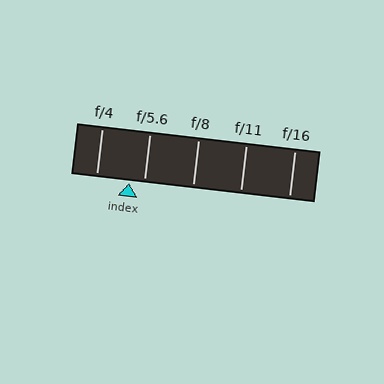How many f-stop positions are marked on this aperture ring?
There are 5 f-stop positions marked.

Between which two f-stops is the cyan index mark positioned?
The index mark is between f/4 and f/5.6.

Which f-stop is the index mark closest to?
The index mark is closest to f/5.6.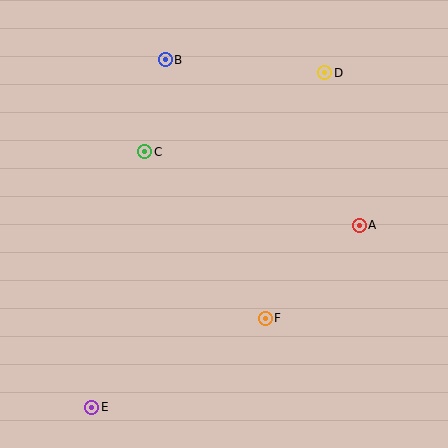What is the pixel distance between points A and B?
The distance between A and B is 255 pixels.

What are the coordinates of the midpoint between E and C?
The midpoint between E and C is at (118, 280).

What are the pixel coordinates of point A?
Point A is at (359, 225).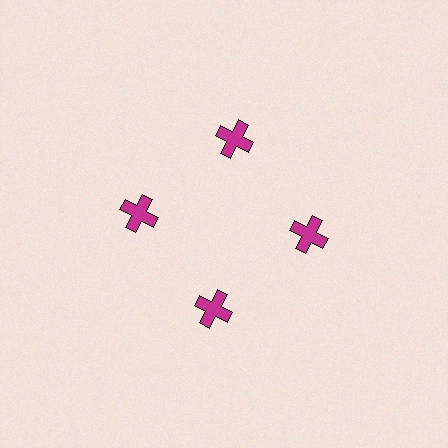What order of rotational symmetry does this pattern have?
This pattern has 4-fold rotational symmetry.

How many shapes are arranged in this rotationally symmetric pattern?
There are 4 shapes, arranged in 4 groups of 1.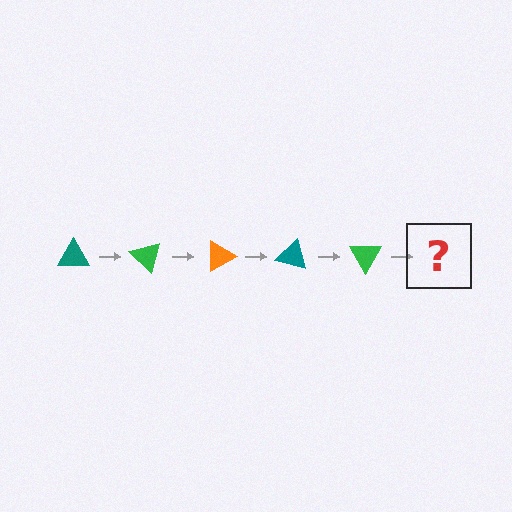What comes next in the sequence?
The next element should be an orange triangle, rotated 225 degrees from the start.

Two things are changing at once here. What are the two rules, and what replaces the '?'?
The two rules are that it rotates 45 degrees each step and the color cycles through teal, green, and orange. The '?' should be an orange triangle, rotated 225 degrees from the start.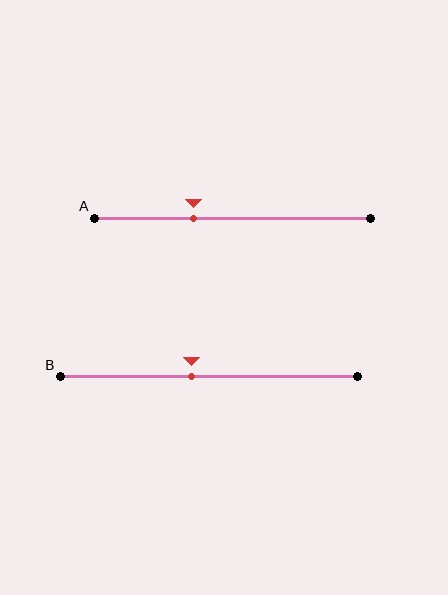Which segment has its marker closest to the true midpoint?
Segment B has its marker closest to the true midpoint.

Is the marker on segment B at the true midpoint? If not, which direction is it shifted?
No, the marker on segment B is shifted to the left by about 6% of the segment length.